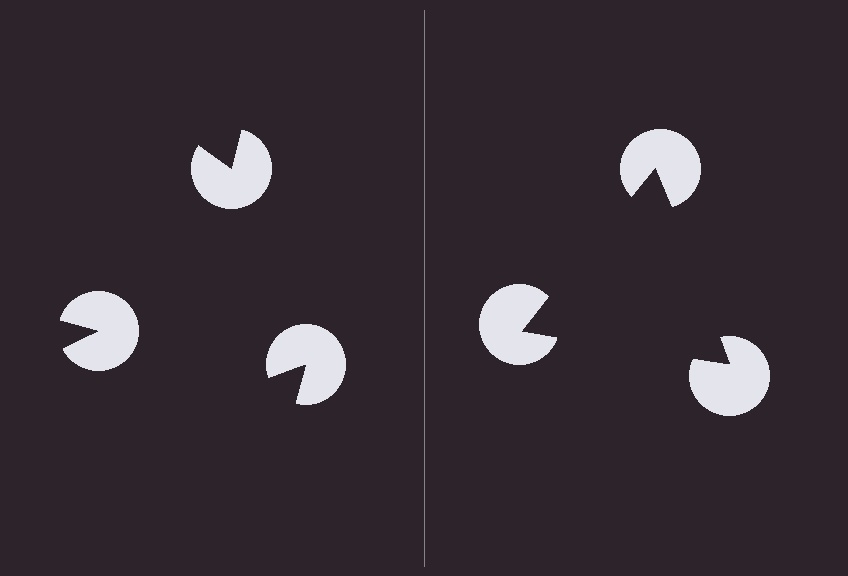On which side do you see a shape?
An illusory triangle appears on the right side. On the left side the wedge cuts are rotated, so no coherent shape forms.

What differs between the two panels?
The pac-man discs are positioned identically on both sides; only the wedge orientations differ. On the right they align to a triangle; on the left they are misaligned.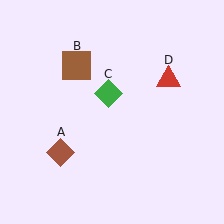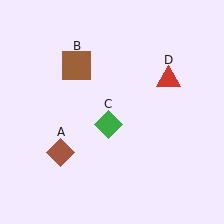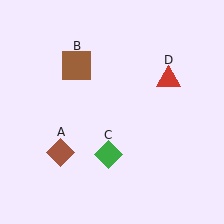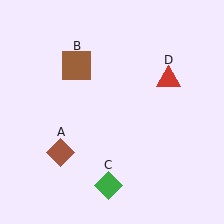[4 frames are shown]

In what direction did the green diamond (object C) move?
The green diamond (object C) moved down.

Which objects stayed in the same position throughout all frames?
Brown diamond (object A) and brown square (object B) and red triangle (object D) remained stationary.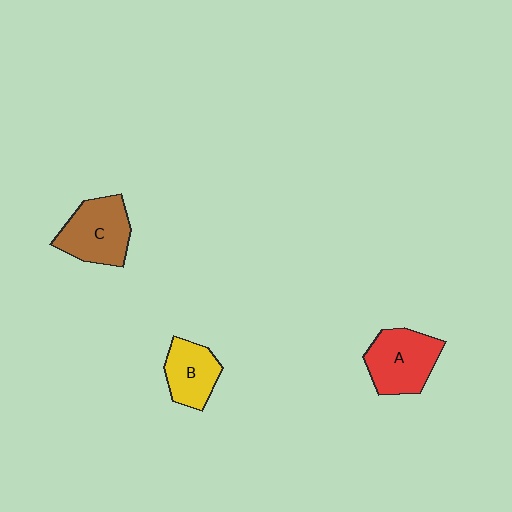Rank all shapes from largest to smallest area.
From largest to smallest: A (red), C (brown), B (yellow).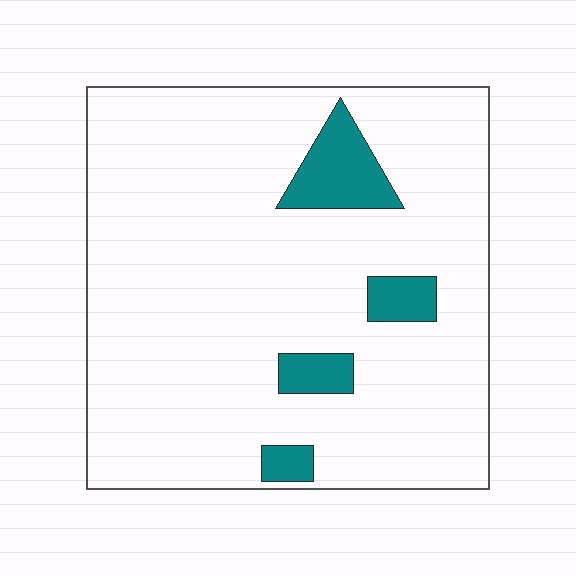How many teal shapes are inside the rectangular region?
4.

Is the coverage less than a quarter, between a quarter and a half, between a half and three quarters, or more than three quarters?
Less than a quarter.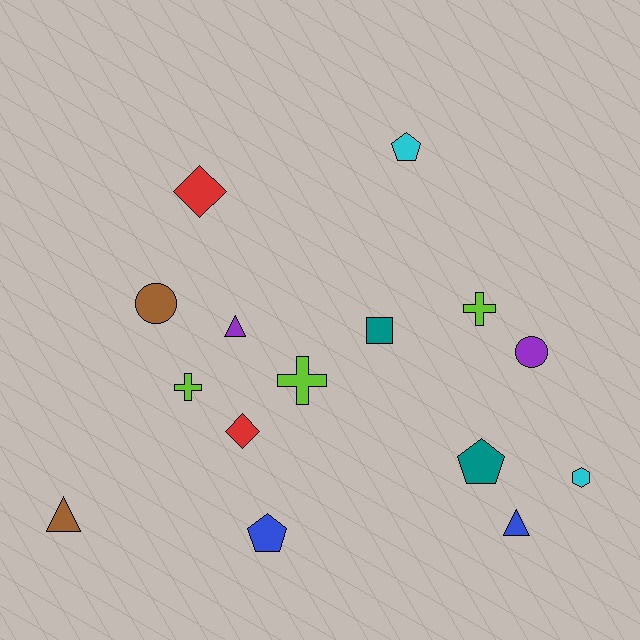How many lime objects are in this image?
There are 3 lime objects.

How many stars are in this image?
There are no stars.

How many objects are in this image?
There are 15 objects.